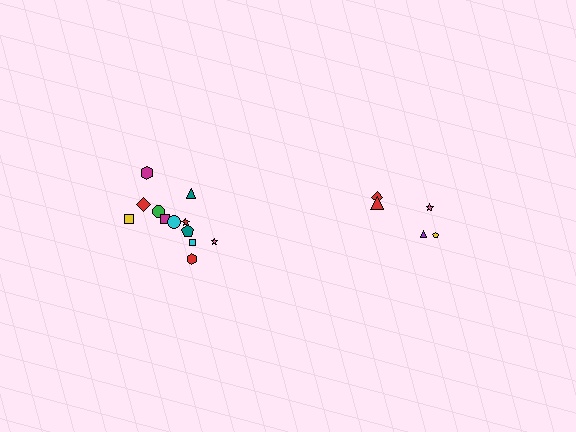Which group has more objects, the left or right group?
The left group.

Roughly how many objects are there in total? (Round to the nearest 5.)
Roughly 15 objects in total.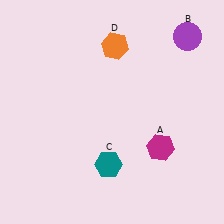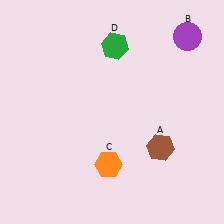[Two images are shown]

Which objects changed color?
A changed from magenta to brown. C changed from teal to orange. D changed from orange to green.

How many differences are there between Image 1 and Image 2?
There are 3 differences between the two images.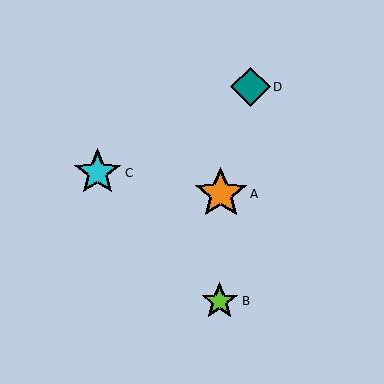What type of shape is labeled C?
Shape C is a cyan star.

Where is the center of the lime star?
The center of the lime star is at (220, 301).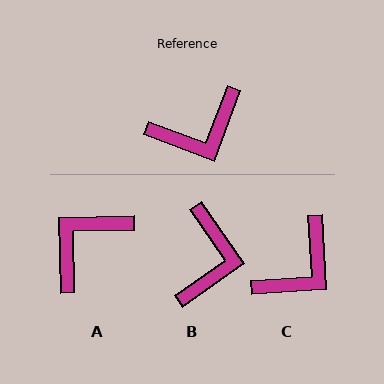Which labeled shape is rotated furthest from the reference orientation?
A, about 158 degrees away.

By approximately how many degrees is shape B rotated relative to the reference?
Approximately 56 degrees counter-clockwise.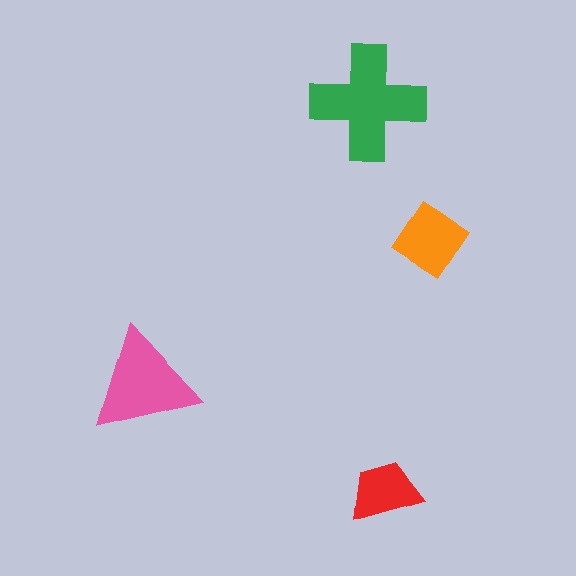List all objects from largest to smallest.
The green cross, the pink triangle, the orange diamond, the red trapezoid.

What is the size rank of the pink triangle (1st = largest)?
2nd.